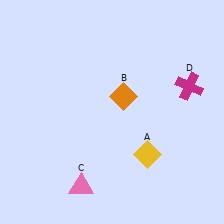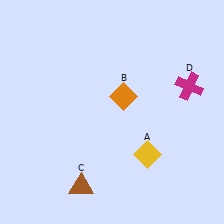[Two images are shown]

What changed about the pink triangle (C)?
In Image 1, C is pink. In Image 2, it changed to brown.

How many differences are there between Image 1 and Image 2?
There is 1 difference between the two images.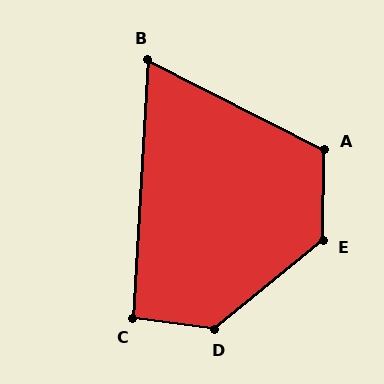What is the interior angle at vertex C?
Approximately 95 degrees (approximately right).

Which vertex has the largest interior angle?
D, at approximately 132 degrees.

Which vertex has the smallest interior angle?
B, at approximately 67 degrees.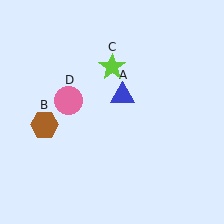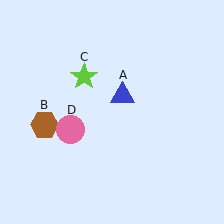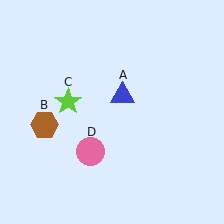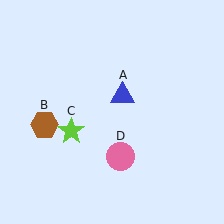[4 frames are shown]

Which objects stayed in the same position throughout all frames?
Blue triangle (object A) and brown hexagon (object B) remained stationary.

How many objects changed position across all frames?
2 objects changed position: lime star (object C), pink circle (object D).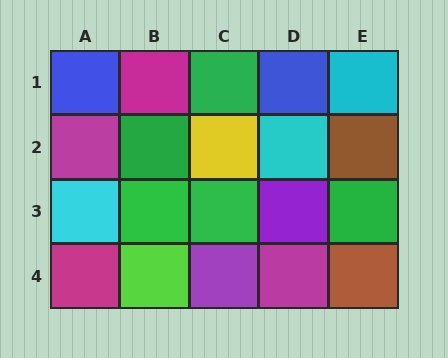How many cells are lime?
1 cell is lime.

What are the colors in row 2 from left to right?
Magenta, green, yellow, cyan, brown.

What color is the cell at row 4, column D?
Magenta.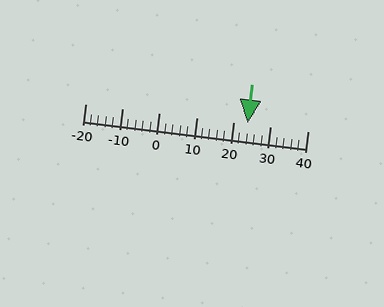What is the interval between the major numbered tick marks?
The major tick marks are spaced 10 units apart.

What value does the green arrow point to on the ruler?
The green arrow points to approximately 24.